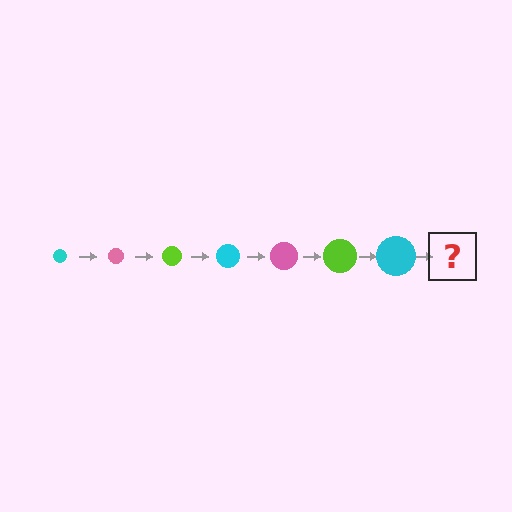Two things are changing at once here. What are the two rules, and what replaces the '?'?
The two rules are that the circle grows larger each step and the color cycles through cyan, pink, and lime. The '?' should be a pink circle, larger than the previous one.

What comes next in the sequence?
The next element should be a pink circle, larger than the previous one.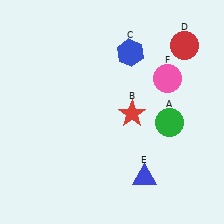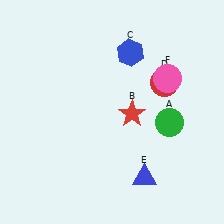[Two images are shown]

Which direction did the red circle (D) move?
The red circle (D) moved down.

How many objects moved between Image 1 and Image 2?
1 object moved between the two images.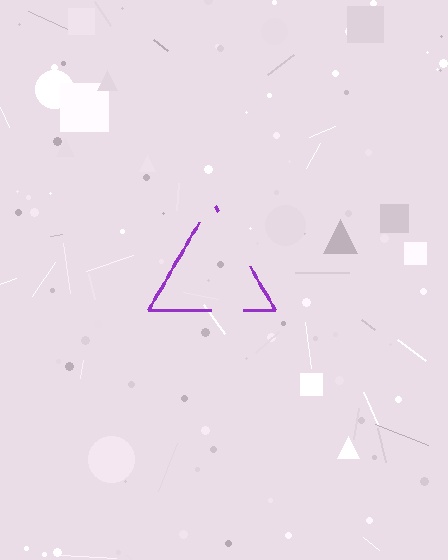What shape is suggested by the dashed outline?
The dashed outline suggests a triangle.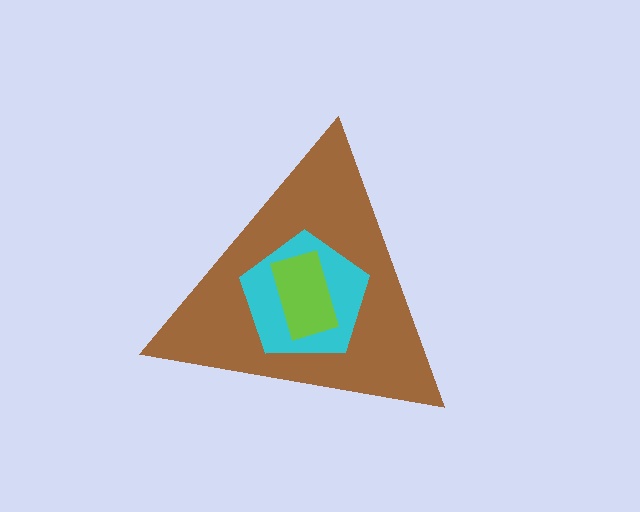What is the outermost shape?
The brown triangle.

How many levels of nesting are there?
3.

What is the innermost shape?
The lime rectangle.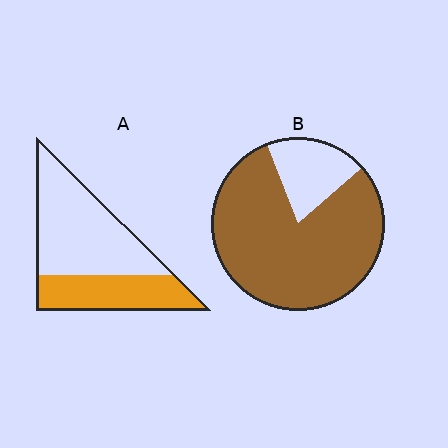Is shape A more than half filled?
No.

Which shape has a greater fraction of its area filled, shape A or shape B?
Shape B.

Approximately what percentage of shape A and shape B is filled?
A is approximately 35% and B is approximately 80%.